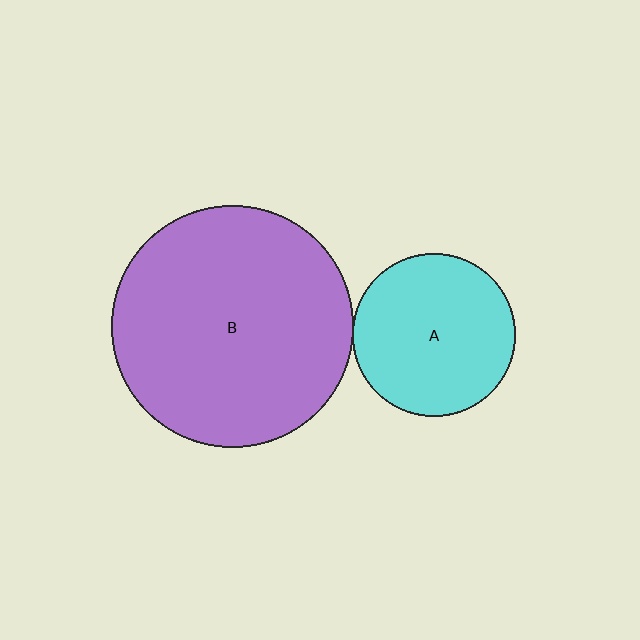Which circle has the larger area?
Circle B (purple).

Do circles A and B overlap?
Yes.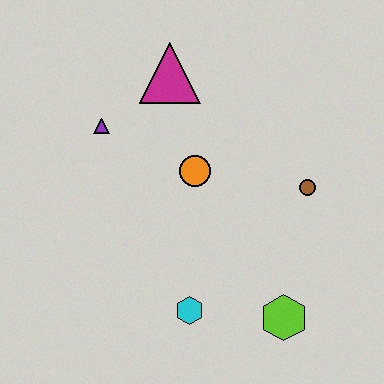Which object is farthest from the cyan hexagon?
The magenta triangle is farthest from the cyan hexagon.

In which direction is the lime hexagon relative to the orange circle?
The lime hexagon is below the orange circle.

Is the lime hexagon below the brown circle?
Yes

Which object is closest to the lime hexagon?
The cyan hexagon is closest to the lime hexagon.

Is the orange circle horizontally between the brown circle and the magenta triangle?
Yes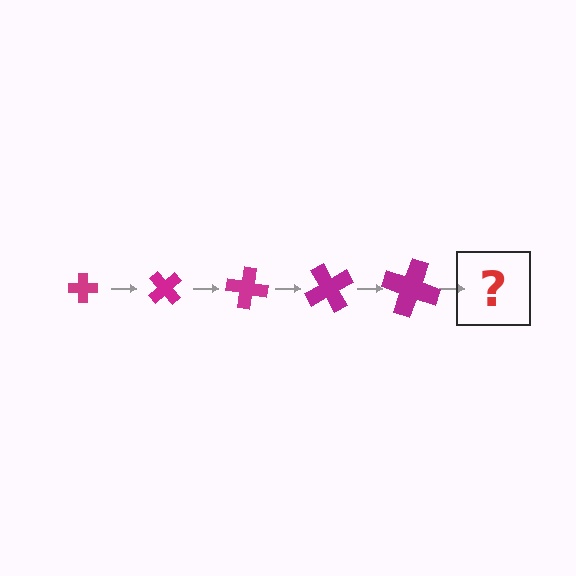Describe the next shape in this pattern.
It should be a cross, larger than the previous one and rotated 250 degrees from the start.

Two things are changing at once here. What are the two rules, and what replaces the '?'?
The two rules are that the cross grows larger each step and it rotates 50 degrees each step. The '?' should be a cross, larger than the previous one and rotated 250 degrees from the start.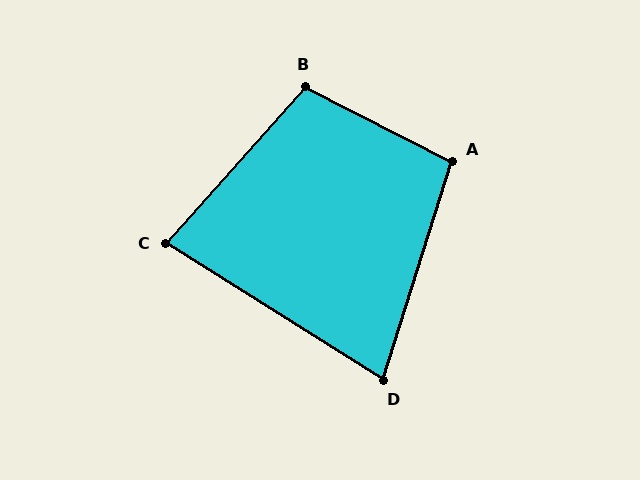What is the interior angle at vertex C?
Approximately 81 degrees (acute).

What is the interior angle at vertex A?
Approximately 99 degrees (obtuse).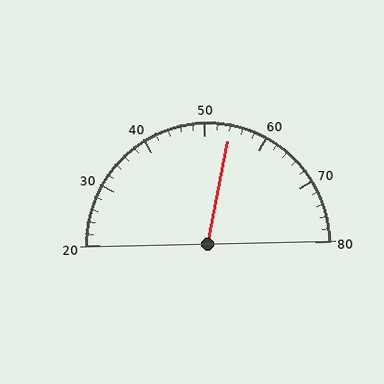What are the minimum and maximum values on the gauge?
The gauge ranges from 20 to 80.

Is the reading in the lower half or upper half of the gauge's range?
The reading is in the upper half of the range (20 to 80).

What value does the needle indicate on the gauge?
The needle indicates approximately 54.